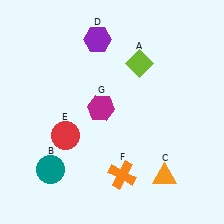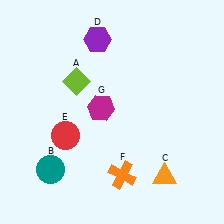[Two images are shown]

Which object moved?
The lime diamond (A) moved left.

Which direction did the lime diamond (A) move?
The lime diamond (A) moved left.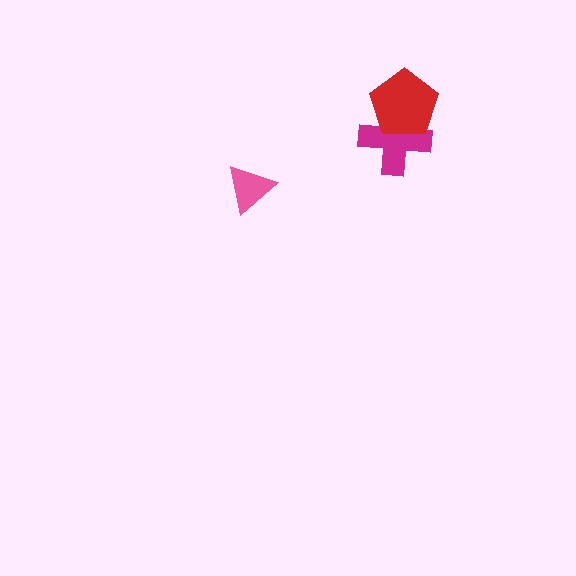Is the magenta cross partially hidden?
Yes, it is partially covered by another shape.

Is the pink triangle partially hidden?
No, no other shape covers it.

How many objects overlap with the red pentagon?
1 object overlaps with the red pentagon.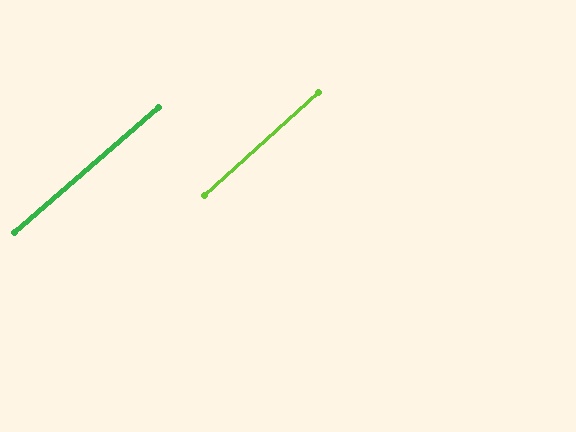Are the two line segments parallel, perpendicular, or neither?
Parallel — their directions differ by only 1.0°.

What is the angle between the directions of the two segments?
Approximately 1 degree.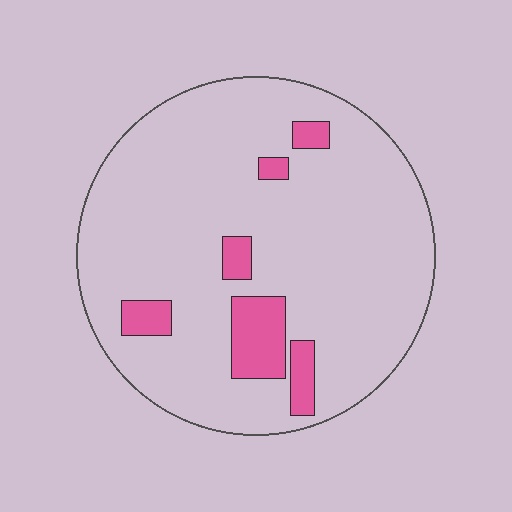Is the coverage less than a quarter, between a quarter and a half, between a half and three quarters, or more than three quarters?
Less than a quarter.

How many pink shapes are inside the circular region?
6.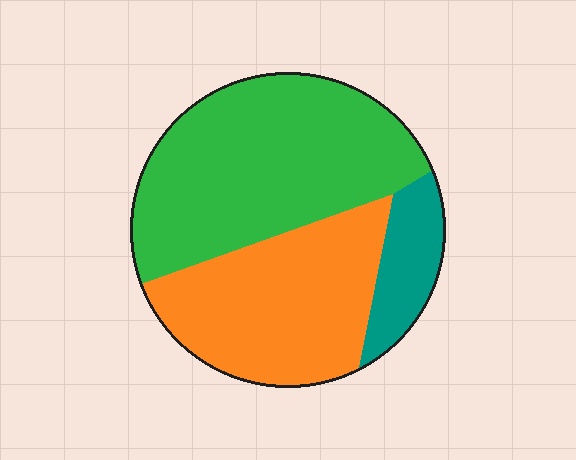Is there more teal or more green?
Green.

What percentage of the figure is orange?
Orange covers around 40% of the figure.